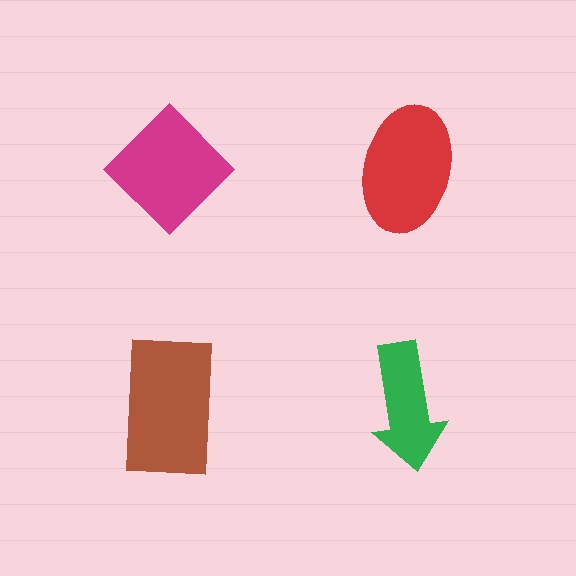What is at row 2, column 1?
A brown rectangle.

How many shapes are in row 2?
2 shapes.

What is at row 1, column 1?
A magenta diamond.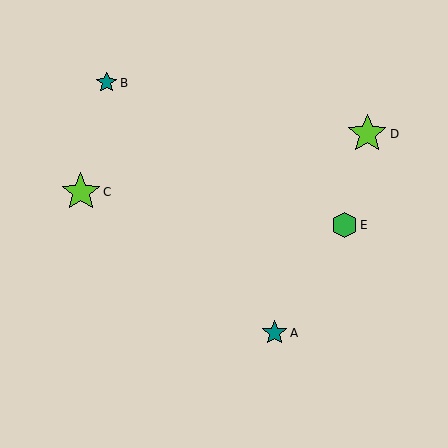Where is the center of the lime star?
The center of the lime star is at (81, 192).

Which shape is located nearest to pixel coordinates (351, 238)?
The green hexagon (labeled E) at (344, 225) is nearest to that location.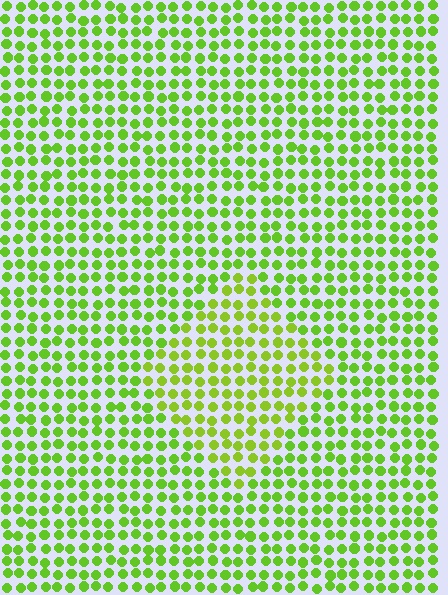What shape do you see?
I see a diamond.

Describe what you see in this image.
The image is filled with small lime elements in a uniform arrangement. A diamond-shaped region is visible where the elements are tinted to a slightly different hue, forming a subtle color boundary.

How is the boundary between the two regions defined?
The boundary is defined purely by a slight shift in hue (about 16 degrees). Spacing, size, and orientation are identical on both sides.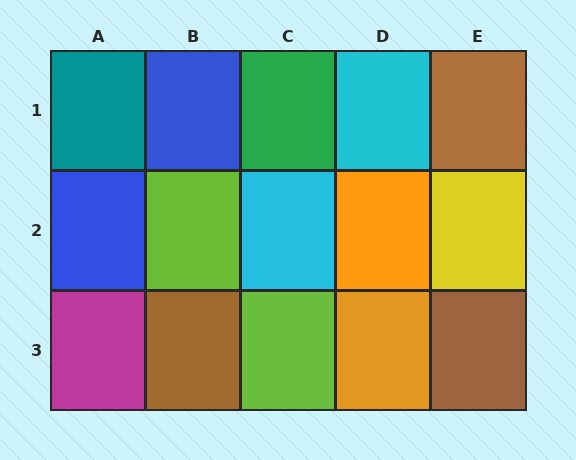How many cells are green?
1 cell is green.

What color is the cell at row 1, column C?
Green.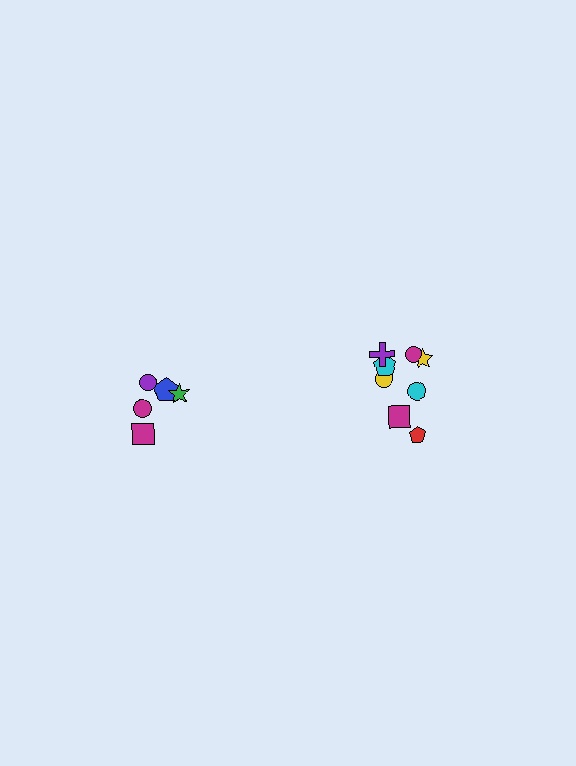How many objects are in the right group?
There are 8 objects.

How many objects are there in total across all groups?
There are 13 objects.